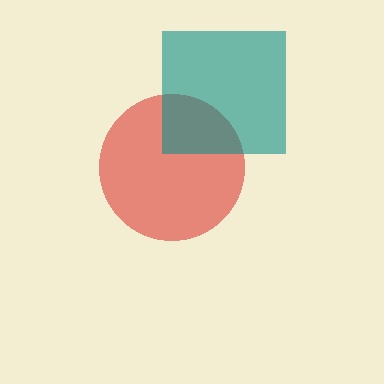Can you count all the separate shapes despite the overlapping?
Yes, there are 2 separate shapes.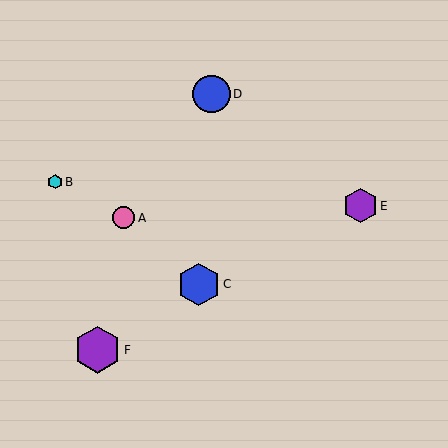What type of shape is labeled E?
Shape E is a purple hexagon.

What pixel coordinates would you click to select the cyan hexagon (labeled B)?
Click at (55, 182) to select the cyan hexagon B.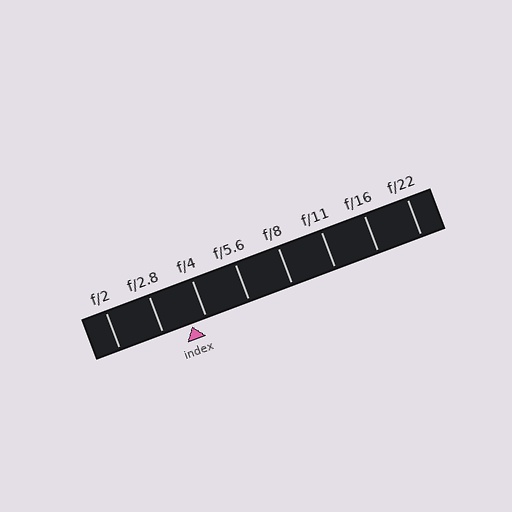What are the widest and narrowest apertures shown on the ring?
The widest aperture shown is f/2 and the narrowest is f/22.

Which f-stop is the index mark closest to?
The index mark is closest to f/4.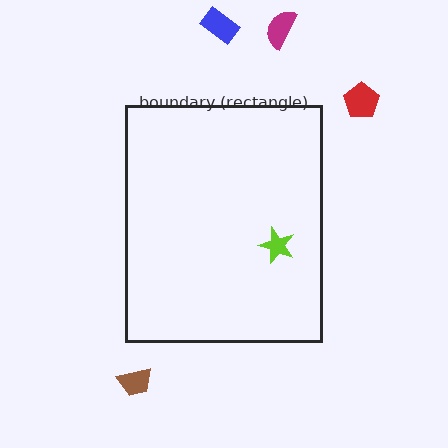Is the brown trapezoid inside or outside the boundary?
Outside.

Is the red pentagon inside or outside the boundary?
Outside.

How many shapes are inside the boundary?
1 inside, 4 outside.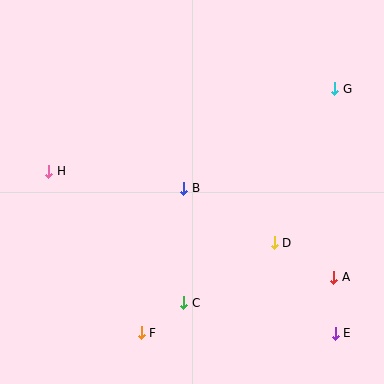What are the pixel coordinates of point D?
Point D is at (274, 243).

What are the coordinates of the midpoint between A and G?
The midpoint between A and G is at (334, 183).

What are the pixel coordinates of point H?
Point H is at (49, 171).